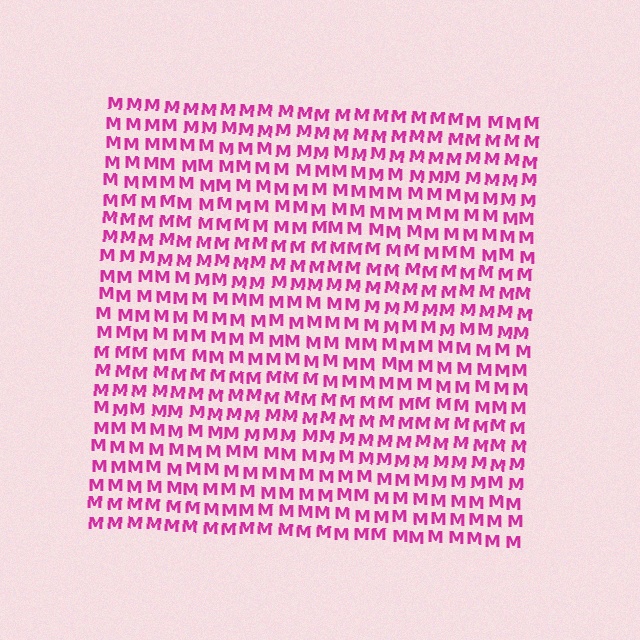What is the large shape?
The large shape is a square.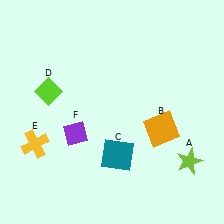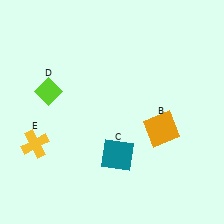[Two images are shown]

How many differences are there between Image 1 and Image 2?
There are 2 differences between the two images.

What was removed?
The purple diamond (F), the lime star (A) were removed in Image 2.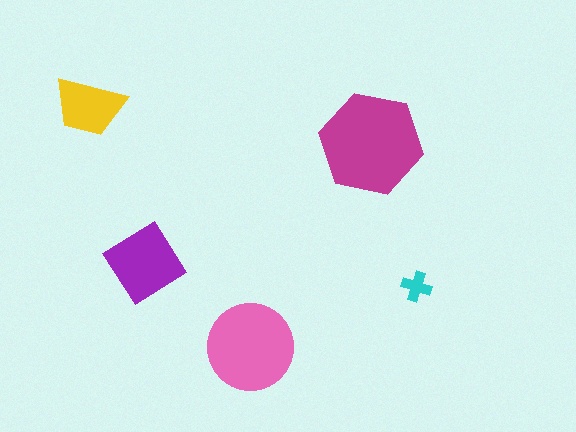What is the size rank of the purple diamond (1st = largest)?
3rd.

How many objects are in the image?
There are 5 objects in the image.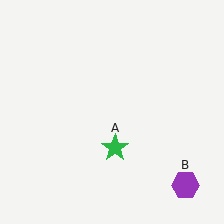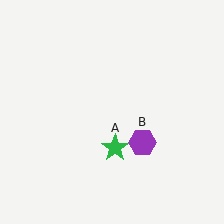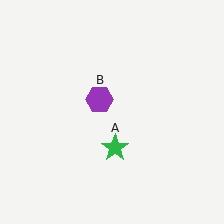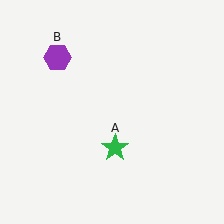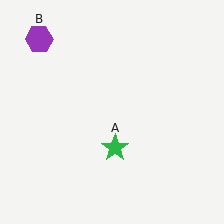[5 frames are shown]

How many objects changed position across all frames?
1 object changed position: purple hexagon (object B).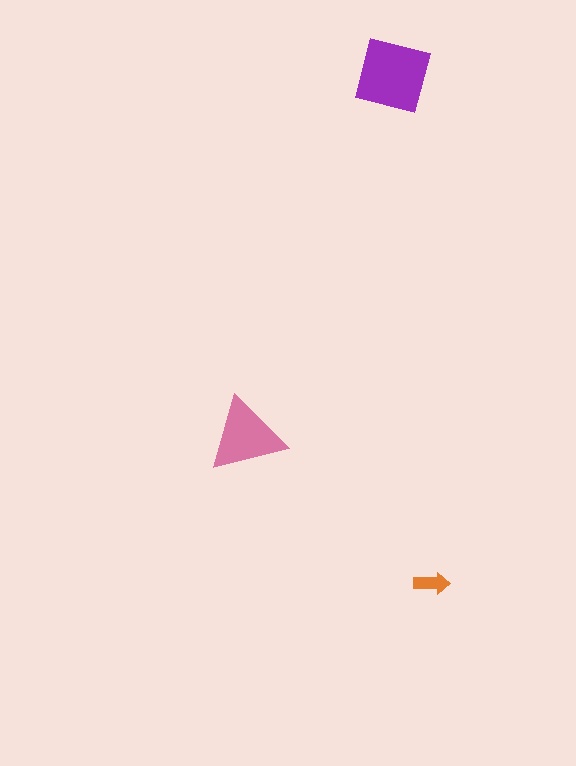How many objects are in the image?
There are 3 objects in the image.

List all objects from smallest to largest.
The orange arrow, the pink triangle, the purple square.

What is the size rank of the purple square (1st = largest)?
1st.